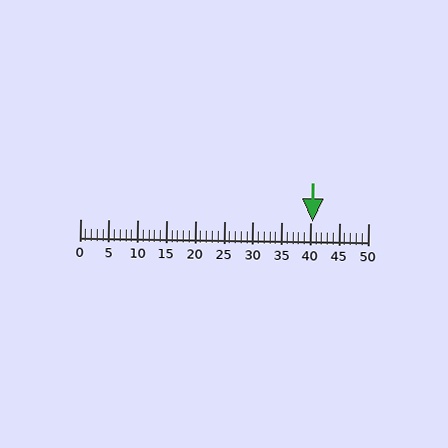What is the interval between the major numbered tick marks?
The major tick marks are spaced 5 units apart.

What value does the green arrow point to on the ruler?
The green arrow points to approximately 40.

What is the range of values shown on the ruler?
The ruler shows values from 0 to 50.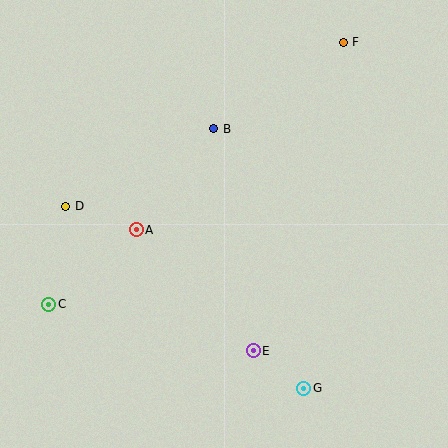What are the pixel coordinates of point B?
Point B is at (214, 129).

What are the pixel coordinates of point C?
Point C is at (49, 304).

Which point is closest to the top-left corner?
Point D is closest to the top-left corner.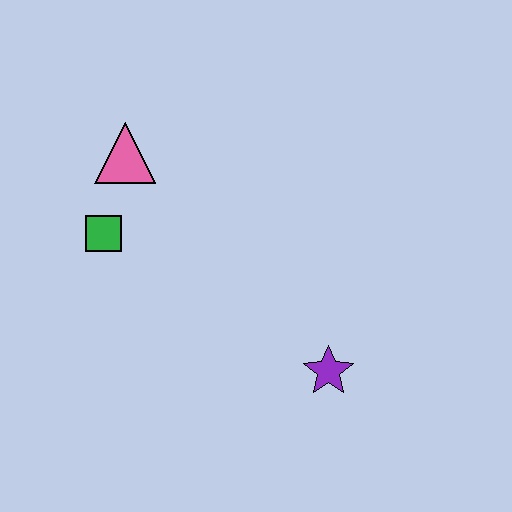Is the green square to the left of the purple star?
Yes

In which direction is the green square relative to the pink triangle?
The green square is below the pink triangle.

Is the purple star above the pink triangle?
No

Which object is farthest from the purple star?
The pink triangle is farthest from the purple star.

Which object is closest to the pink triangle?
The green square is closest to the pink triangle.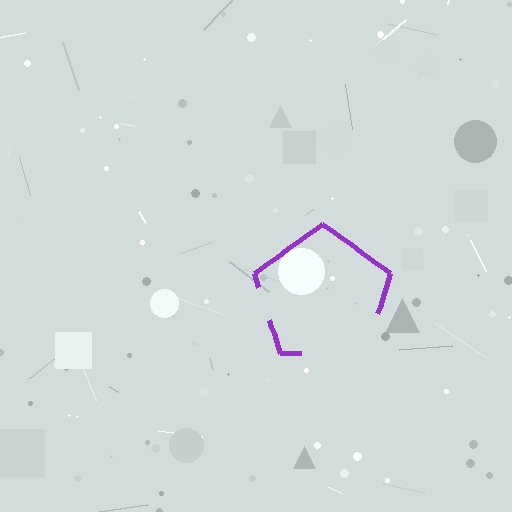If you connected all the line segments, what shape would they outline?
They would outline a pentagon.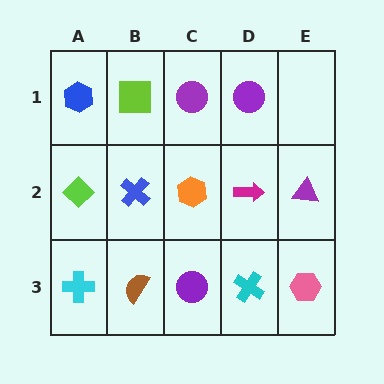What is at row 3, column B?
A brown semicircle.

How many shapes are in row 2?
5 shapes.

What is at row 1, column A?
A blue hexagon.